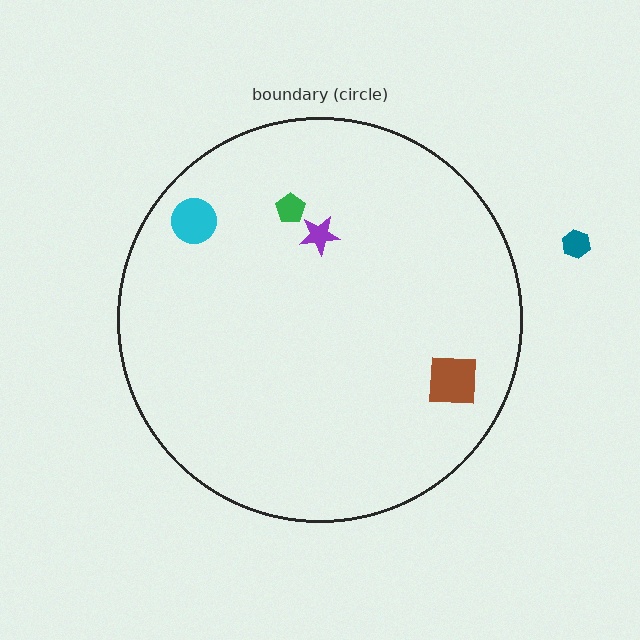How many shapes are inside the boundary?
4 inside, 1 outside.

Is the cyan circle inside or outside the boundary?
Inside.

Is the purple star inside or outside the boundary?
Inside.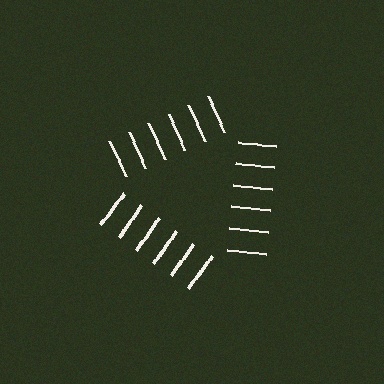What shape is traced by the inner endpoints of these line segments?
An illusory triangle — the line segments terminate on its edges but no continuous stroke is drawn.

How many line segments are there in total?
18 — 6 along each of the 3 edges.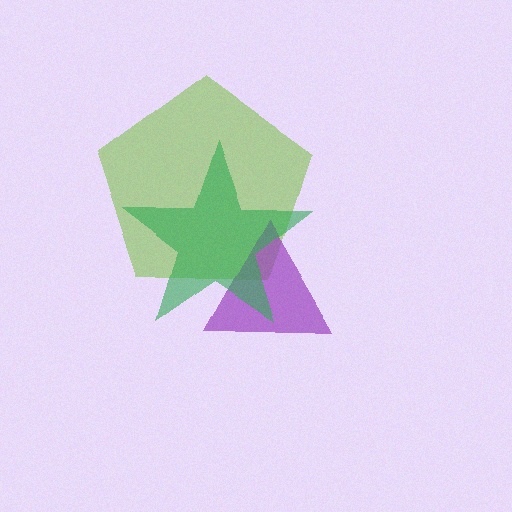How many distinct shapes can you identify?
There are 3 distinct shapes: a lime pentagon, a purple triangle, a green star.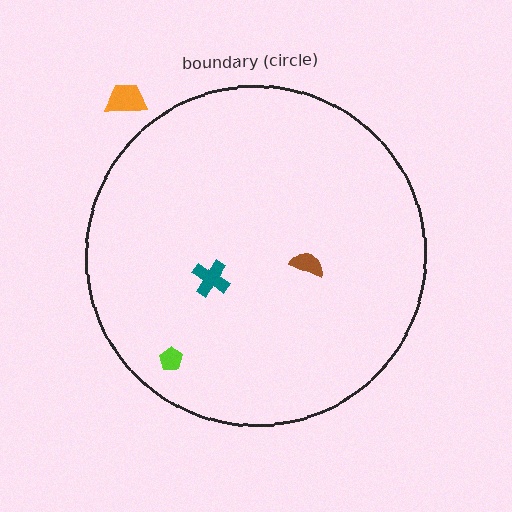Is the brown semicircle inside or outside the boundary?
Inside.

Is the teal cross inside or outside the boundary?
Inside.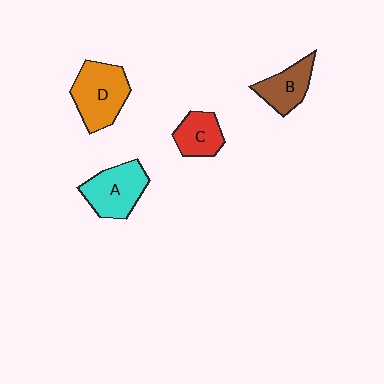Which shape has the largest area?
Shape D (orange).